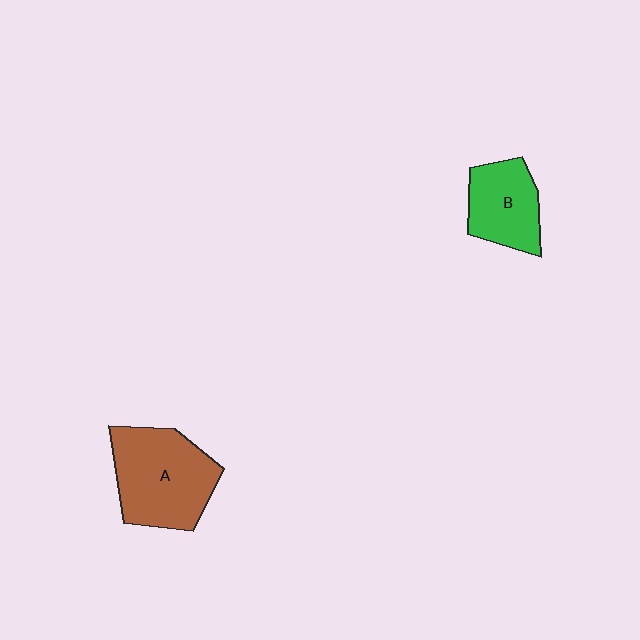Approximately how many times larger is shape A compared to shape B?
Approximately 1.6 times.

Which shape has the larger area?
Shape A (brown).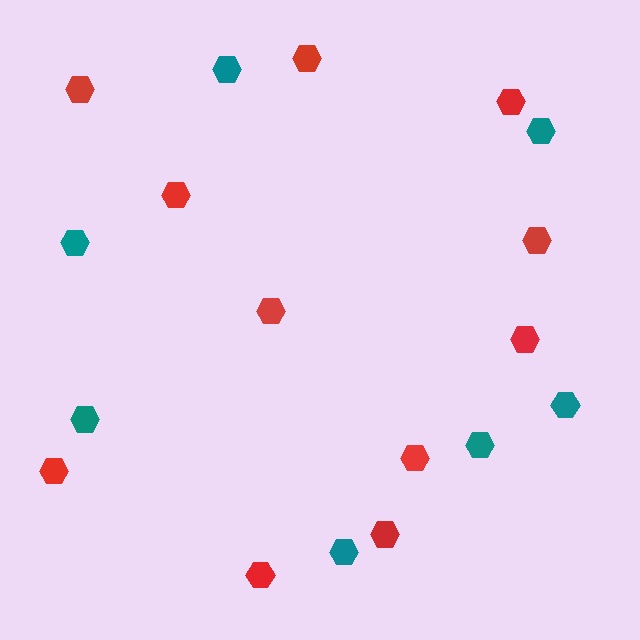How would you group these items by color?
There are 2 groups: one group of red hexagons (11) and one group of teal hexagons (7).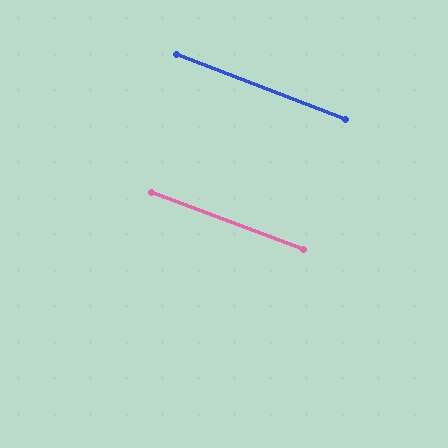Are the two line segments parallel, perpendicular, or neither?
Parallel — their directions differ by only 0.6°.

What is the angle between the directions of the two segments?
Approximately 1 degree.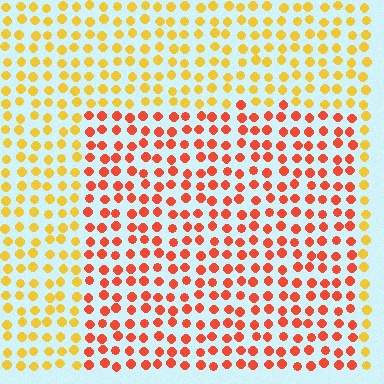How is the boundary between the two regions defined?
The boundary is defined purely by a slight shift in hue (about 41 degrees). Spacing, size, and orientation are identical on both sides.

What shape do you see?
I see a rectangle.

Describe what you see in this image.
The image is filled with small yellow elements in a uniform arrangement. A rectangle-shaped region is visible where the elements are tinted to a slightly different hue, forming a subtle color boundary.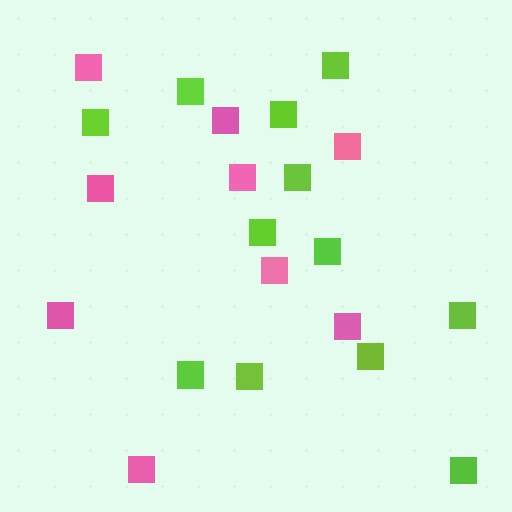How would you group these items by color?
There are 2 groups: one group of lime squares (12) and one group of pink squares (9).